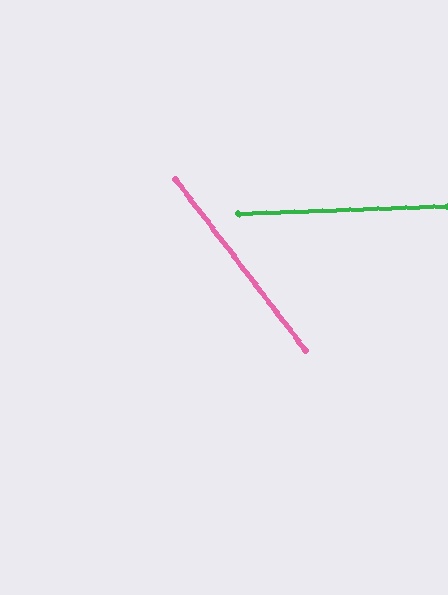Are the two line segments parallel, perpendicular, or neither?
Neither parallel nor perpendicular — they differ by about 55°.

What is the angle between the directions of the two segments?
Approximately 55 degrees.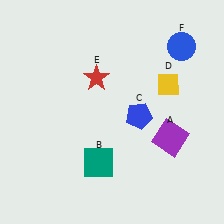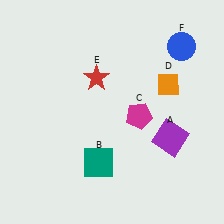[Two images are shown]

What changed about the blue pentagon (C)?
In Image 1, C is blue. In Image 2, it changed to magenta.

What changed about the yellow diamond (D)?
In Image 1, D is yellow. In Image 2, it changed to orange.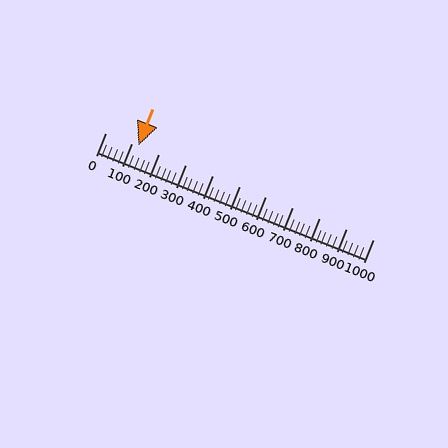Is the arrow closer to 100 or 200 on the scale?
The arrow is closer to 100.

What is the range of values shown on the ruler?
The ruler shows values from 0 to 1000.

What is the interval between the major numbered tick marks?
The major tick marks are spaced 100 units apart.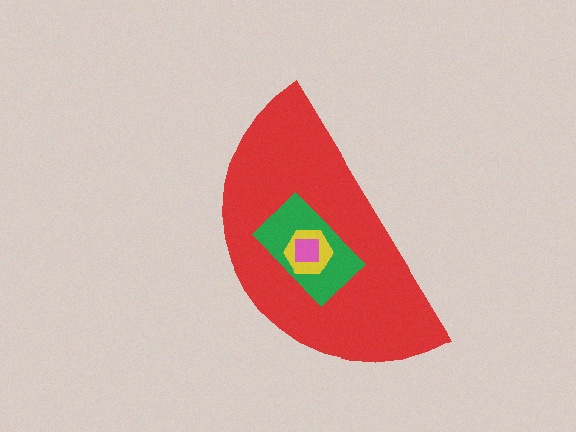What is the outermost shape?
The red semicircle.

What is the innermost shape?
The pink square.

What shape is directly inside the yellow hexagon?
The pink square.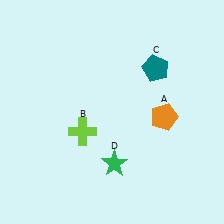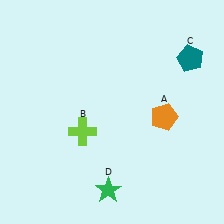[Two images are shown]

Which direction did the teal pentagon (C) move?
The teal pentagon (C) moved right.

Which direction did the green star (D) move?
The green star (D) moved down.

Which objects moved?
The objects that moved are: the teal pentagon (C), the green star (D).